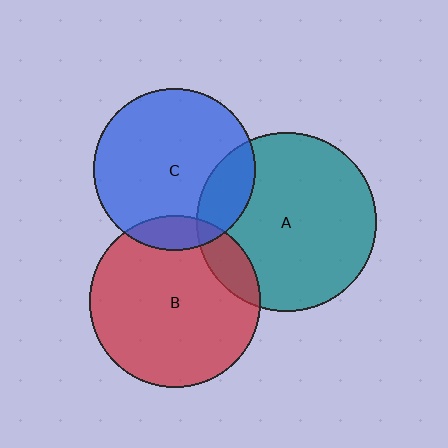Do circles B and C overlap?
Yes.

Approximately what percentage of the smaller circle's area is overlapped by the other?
Approximately 10%.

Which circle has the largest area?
Circle A (teal).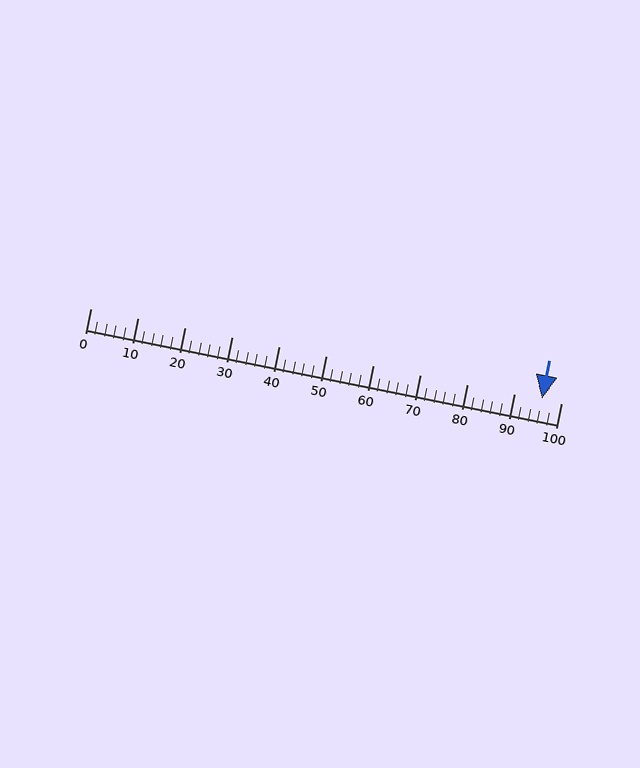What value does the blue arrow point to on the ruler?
The blue arrow points to approximately 96.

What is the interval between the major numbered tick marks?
The major tick marks are spaced 10 units apart.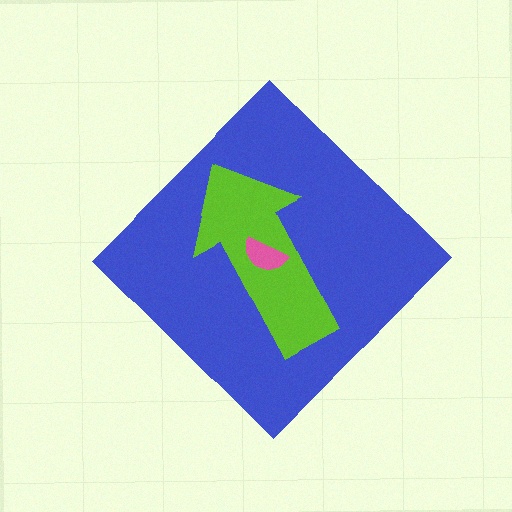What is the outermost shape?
The blue diamond.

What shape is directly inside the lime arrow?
The pink semicircle.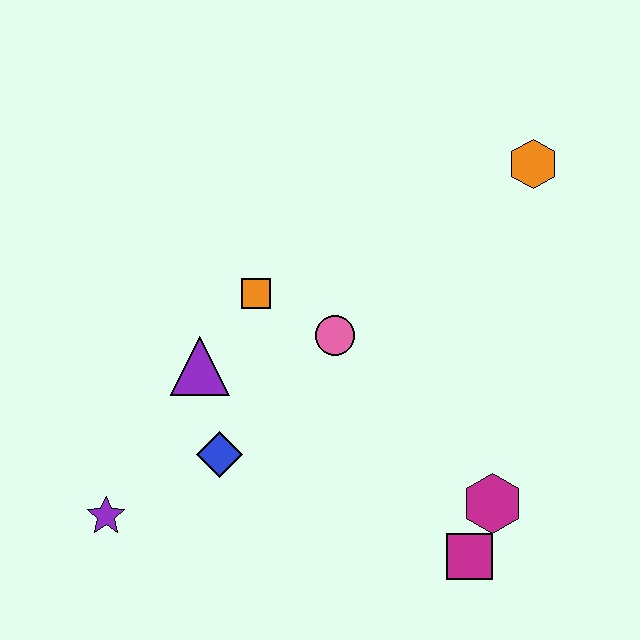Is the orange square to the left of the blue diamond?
No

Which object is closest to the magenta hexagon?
The magenta square is closest to the magenta hexagon.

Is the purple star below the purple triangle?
Yes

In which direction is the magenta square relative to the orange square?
The magenta square is below the orange square.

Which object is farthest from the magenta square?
The orange hexagon is farthest from the magenta square.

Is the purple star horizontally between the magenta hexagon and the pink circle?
No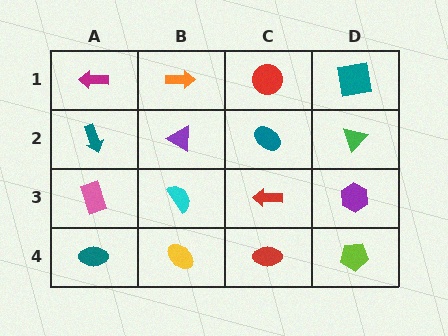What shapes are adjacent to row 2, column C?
A red circle (row 1, column C), a red arrow (row 3, column C), a purple triangle (row 2, column B), a green triangle (row 2, column D).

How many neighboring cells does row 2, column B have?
4.